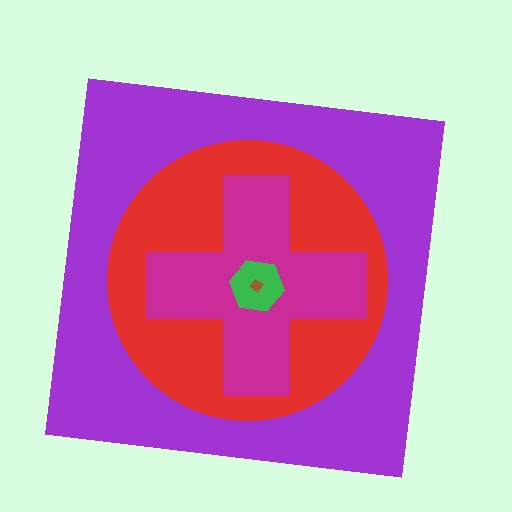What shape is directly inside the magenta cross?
The green hexagon.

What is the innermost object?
The brown diamond.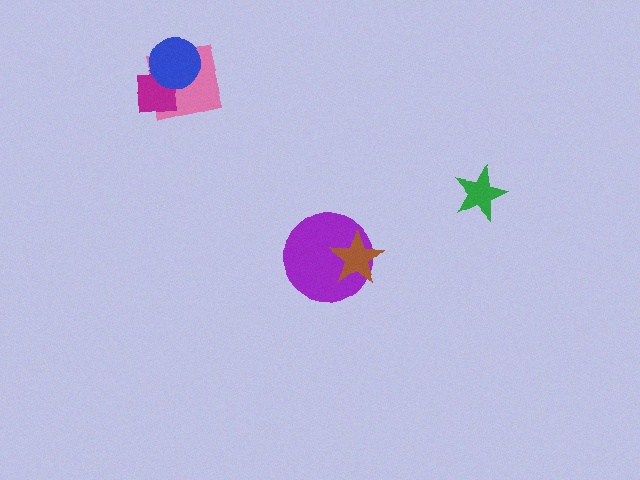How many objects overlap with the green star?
0 objects overlap with the green star.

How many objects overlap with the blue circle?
2 objects overlap with the blue circle.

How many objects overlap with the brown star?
1 object overlaps with the brown star.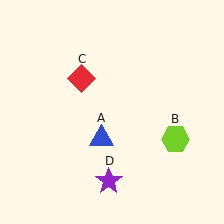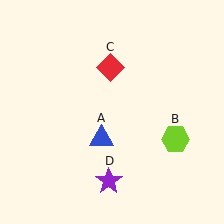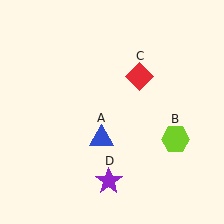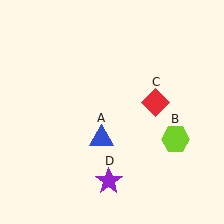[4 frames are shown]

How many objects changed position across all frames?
1 object changed position: red diamond (object C).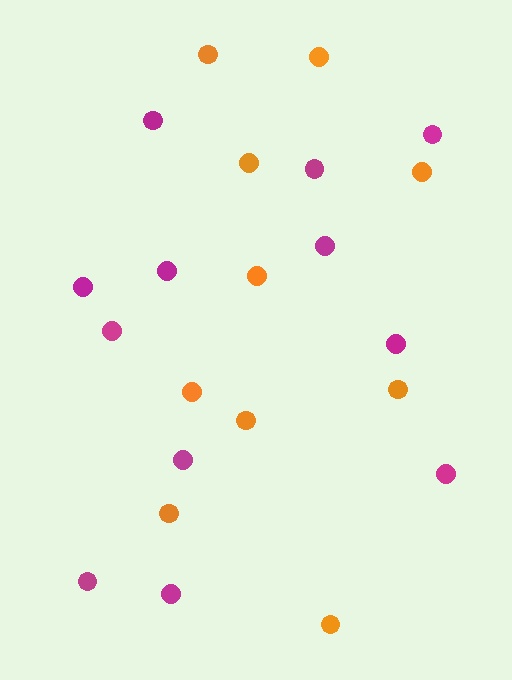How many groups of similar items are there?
There are 2 groups: one group of orange circles (10) and one group of magenta circles (12).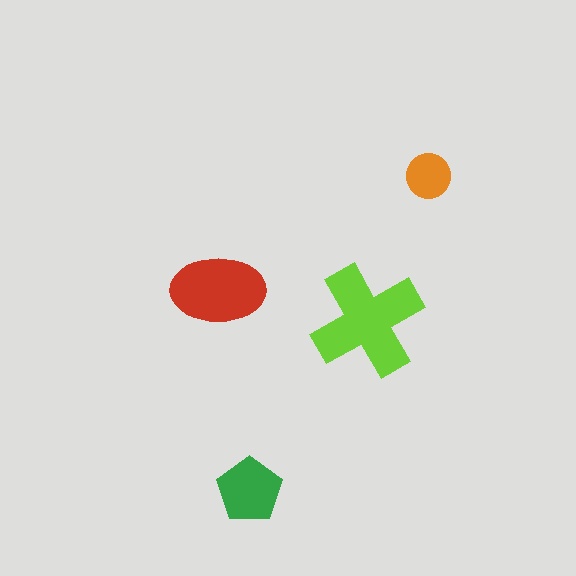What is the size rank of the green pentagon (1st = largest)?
3rd.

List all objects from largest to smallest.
The lime cross, the red ellipse, the green pentagon, the orange circle.